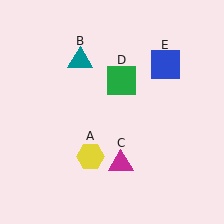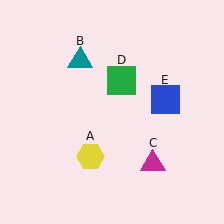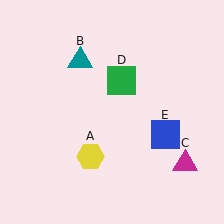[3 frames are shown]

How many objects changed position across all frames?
2 objects changed position: magenta triangle (object C), blue square (object E).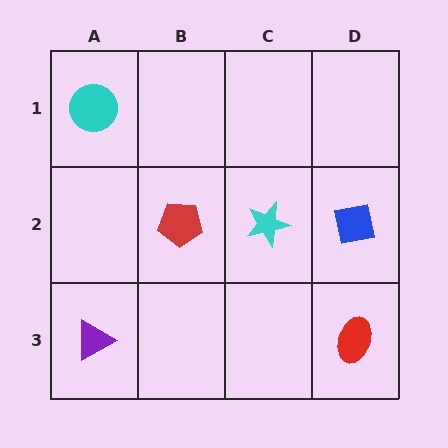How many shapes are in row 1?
1 shape.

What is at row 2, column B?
A red pentagon.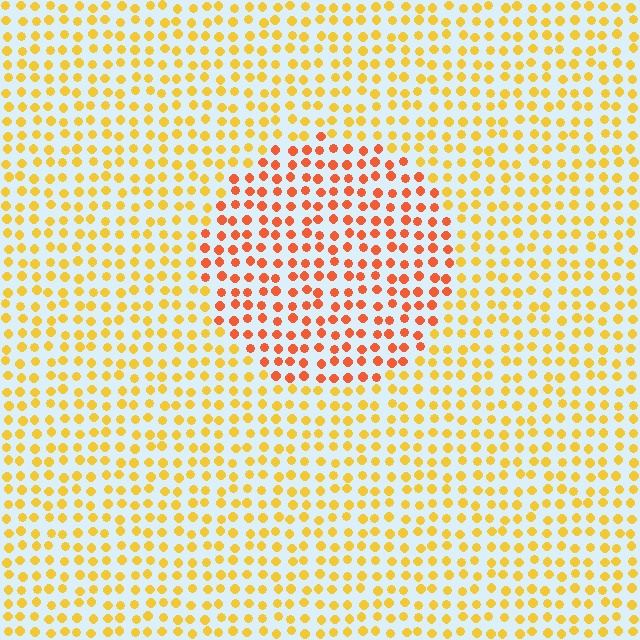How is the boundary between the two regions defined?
The boundary is defined purely by a slight shift in hue (about 35 degrees). Spacing, size, and orientation are identical on both sides.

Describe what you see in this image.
The image is filled with small yellow elements in a uniform arrangement. A circle-shaped region is visible where the elements are tinted to a slightly different hue, forming a subtle color boundary.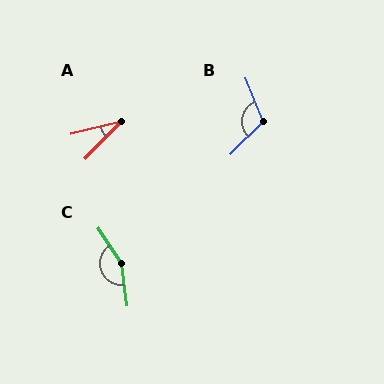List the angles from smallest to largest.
A (32°), B (113°), C (154°).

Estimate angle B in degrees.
Approximately 113 degrees.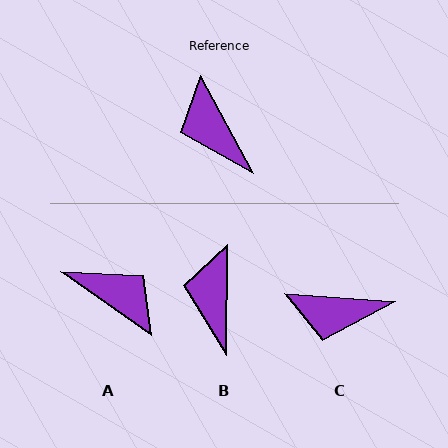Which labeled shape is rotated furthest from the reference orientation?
A, about 154 degrees away.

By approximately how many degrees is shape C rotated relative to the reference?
Approximately 58 degrees counter-clockwise.